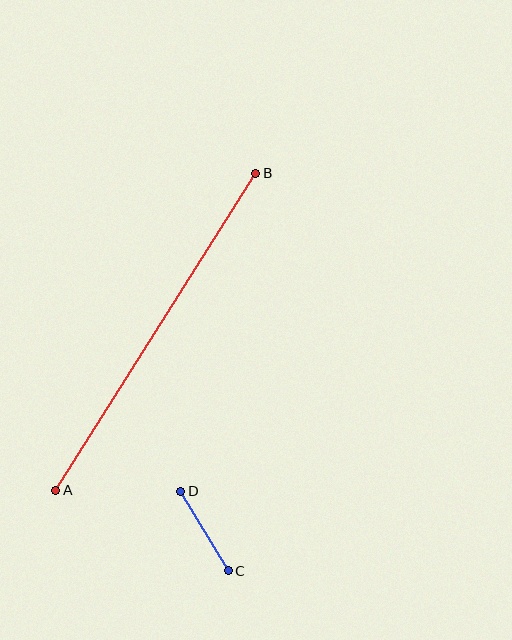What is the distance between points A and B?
The distance is approximately 375 pixels.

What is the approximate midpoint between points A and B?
The midpoint is at approximately (156, 332) pixels.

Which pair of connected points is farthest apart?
Points A and B are farthest apart.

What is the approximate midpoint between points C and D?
The midpoint is at approximately (205, 531) pixels.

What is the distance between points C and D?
The distance is approximately 92 pixels.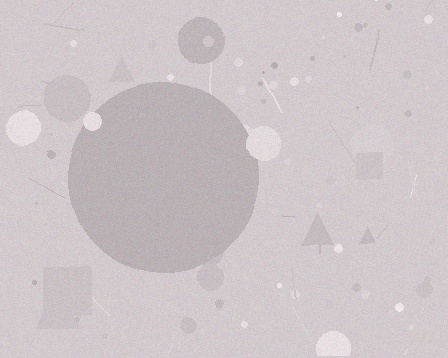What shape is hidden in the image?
A circle is hidden in the image.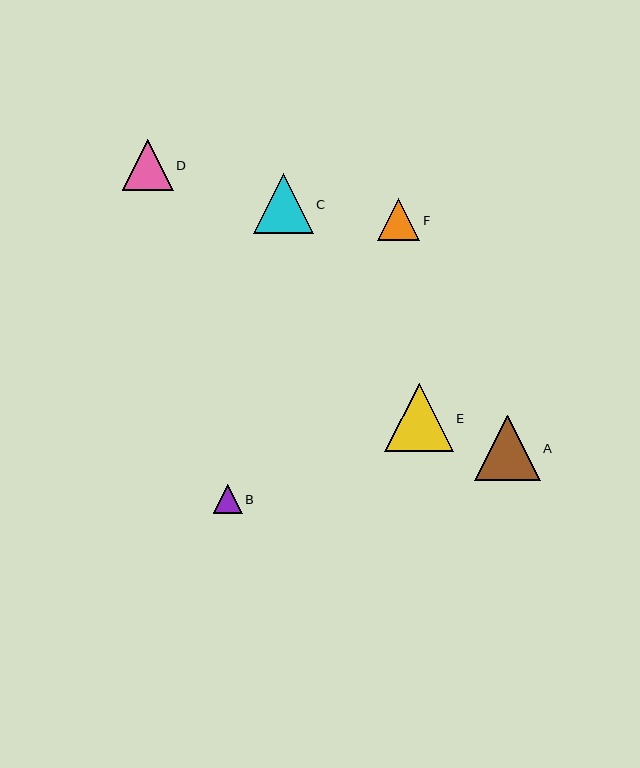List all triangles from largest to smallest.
From largest to smallest: E, A, C, D, F, B.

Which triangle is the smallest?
Triangle B is the smallest with a size of approximately 29 pixels.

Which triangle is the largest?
Triangle E is the largest with a size of approximately 68 pixels.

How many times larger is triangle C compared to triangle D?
Triangle C is approximately 1.2 times the size of triangle D.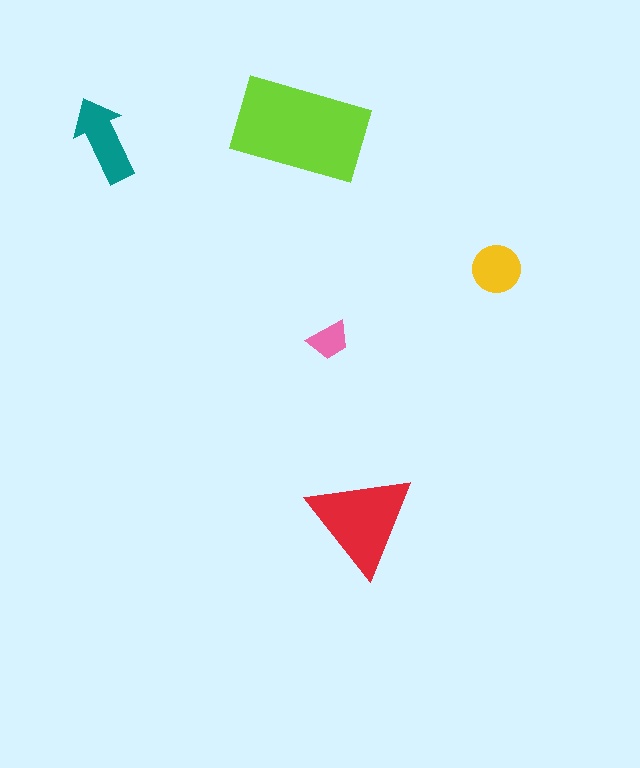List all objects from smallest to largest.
The pink trapezoid, the yellow circle, the teal arrow, the red triangle, the lime rectangle.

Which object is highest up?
The lime rectangle is topmost.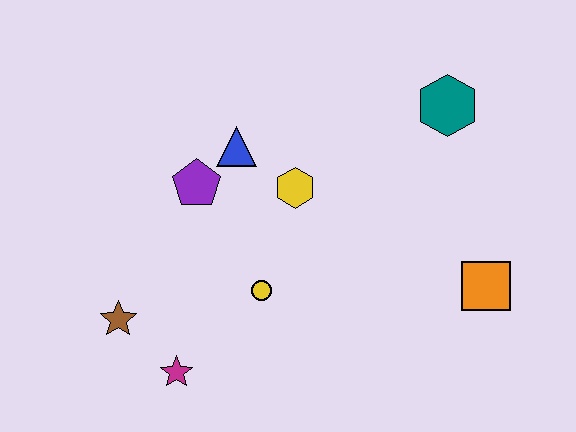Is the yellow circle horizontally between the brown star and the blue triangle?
No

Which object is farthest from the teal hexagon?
The brown star is farthest from the teal hexagon.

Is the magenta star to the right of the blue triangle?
No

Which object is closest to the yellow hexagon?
The blue triangle is closest to the yellow hexagon.